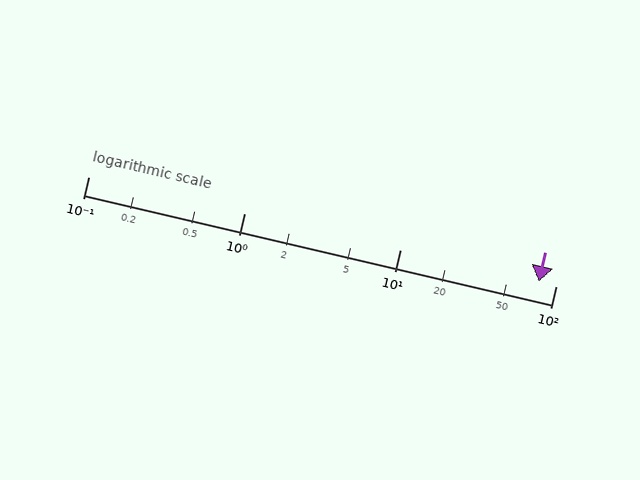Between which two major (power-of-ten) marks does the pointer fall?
The pointer is between 10 and 100.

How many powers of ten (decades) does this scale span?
The scale spans 3 decades, from 0.1 to 100.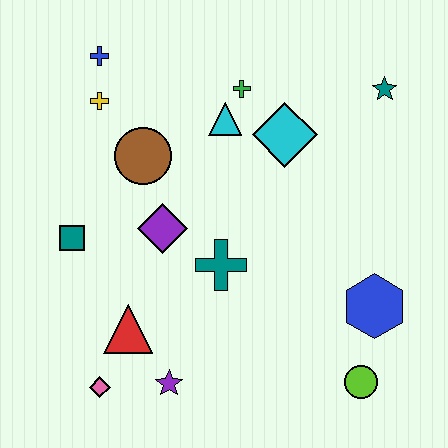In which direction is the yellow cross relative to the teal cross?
The yellow cross is above the teal cross.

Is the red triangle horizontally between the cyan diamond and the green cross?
No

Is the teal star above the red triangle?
Yes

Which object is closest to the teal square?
The purple diamond is closest to the teal square.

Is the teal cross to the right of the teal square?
Yes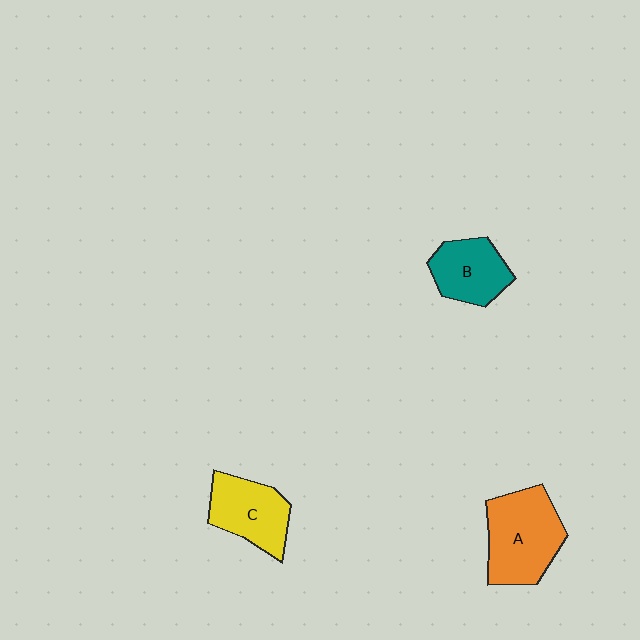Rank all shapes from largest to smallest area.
From largest to smallest: A (orange), C (yellow), B (teal).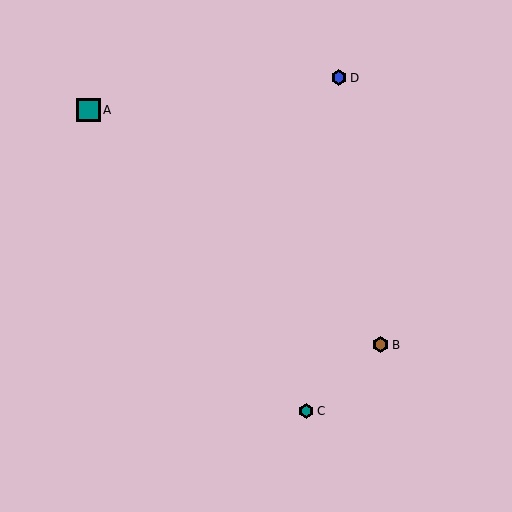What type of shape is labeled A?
Shape A is a teal square.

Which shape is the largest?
The teal square (labeled A) is the largest.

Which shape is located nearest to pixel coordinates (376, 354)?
The brown hexagon (labeled B) at (381, 345) is nearest to that location.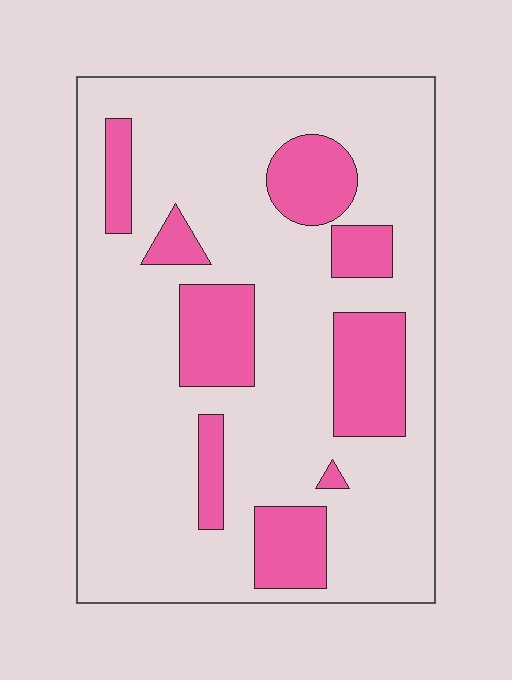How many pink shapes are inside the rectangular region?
9.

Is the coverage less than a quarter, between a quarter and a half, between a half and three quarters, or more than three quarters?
Less than a quarter.